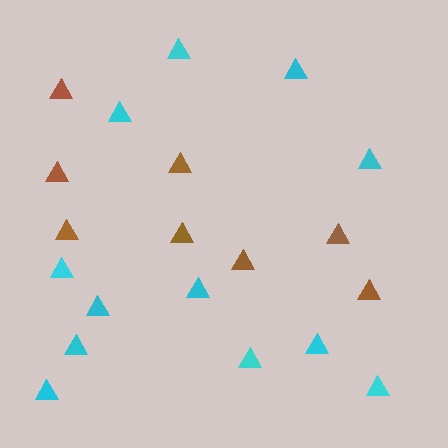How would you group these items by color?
There are 2 groups: one group of brown triangles (8) and one group of cyan triangles (12).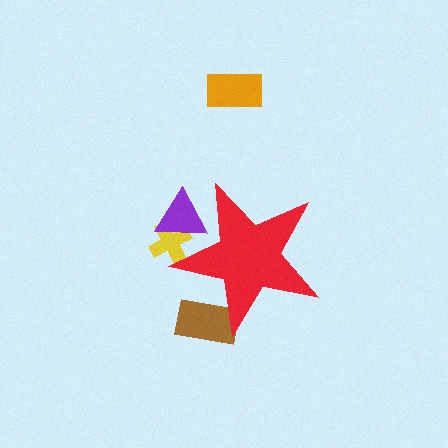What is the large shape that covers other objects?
A red star.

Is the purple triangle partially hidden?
Yes, the purple triangle is partially hidden behind the red star.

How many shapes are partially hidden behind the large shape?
3 shapes are partially hidden.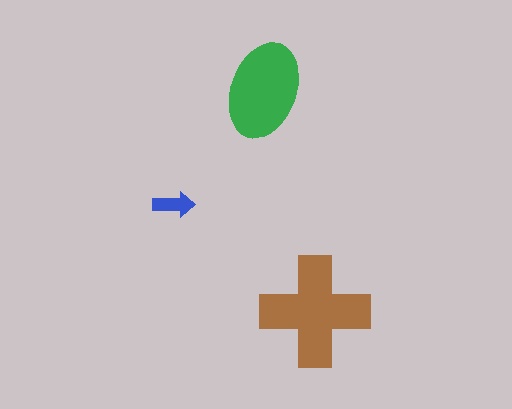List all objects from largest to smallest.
The brown cross, the green ellipse, the blue arrow.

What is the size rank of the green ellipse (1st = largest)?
2nd.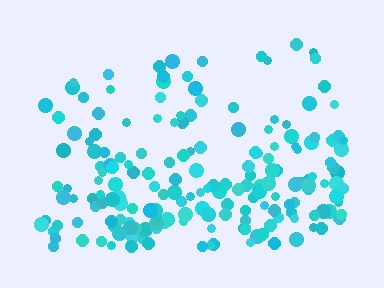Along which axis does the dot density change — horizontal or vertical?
Vertical.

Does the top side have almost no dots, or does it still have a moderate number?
Still a moderate number, just noticeably fewer than the bottom.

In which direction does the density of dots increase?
From top to bottom, with the bottom side densest.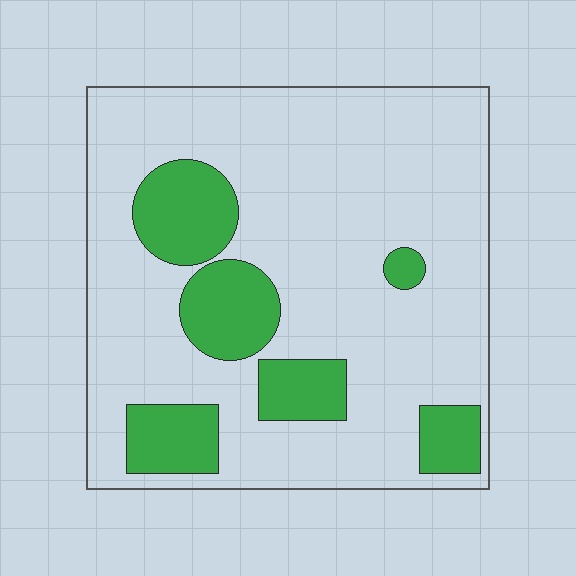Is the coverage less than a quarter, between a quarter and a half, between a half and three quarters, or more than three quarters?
Less than a quarter.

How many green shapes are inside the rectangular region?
6.